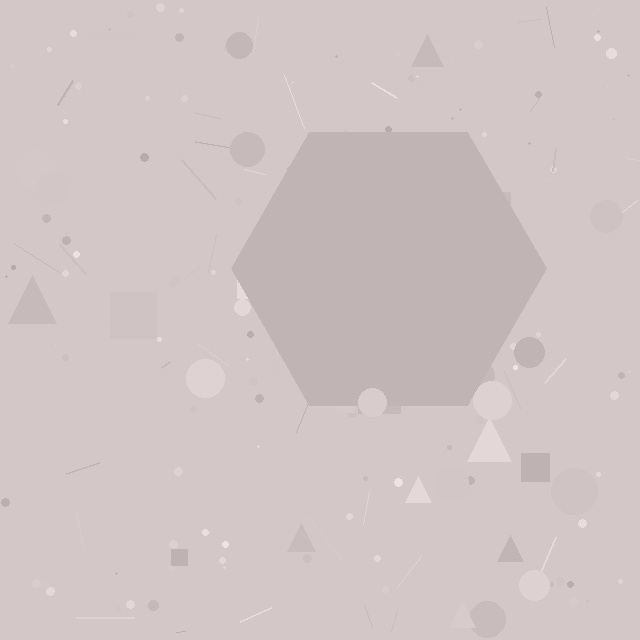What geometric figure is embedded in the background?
A hexagon is embedded in the background.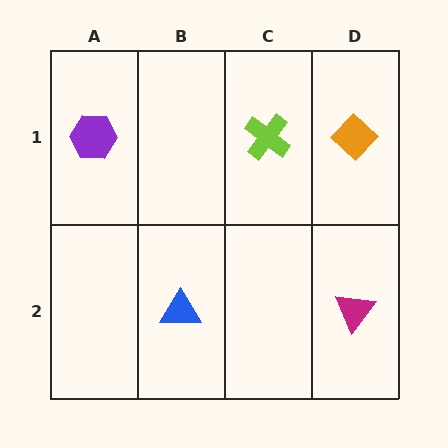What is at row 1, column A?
A purple hexagon.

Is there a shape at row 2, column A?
No, that cell is empty.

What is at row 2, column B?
A blue triangle.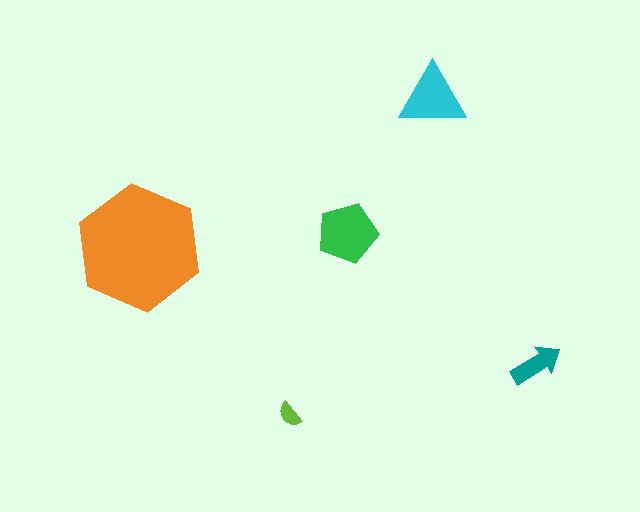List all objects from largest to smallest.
The orange hexagon, the green pentagon, the cyan triangle, the teal arrow, the lime semicircle.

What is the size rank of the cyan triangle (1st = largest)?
3rd.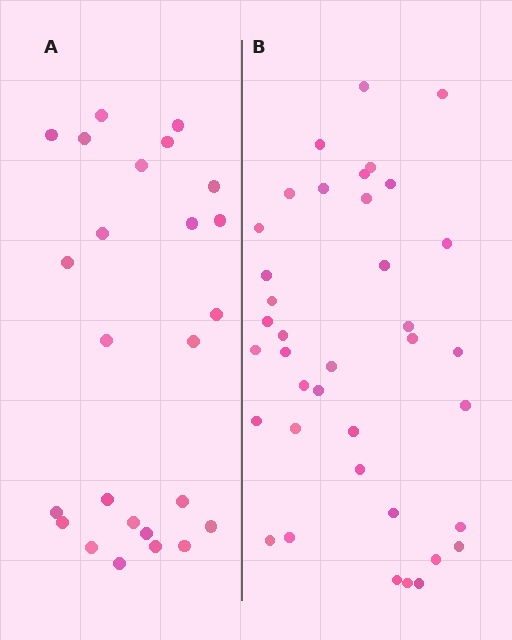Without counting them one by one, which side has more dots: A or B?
Region B (the right region) has more dots.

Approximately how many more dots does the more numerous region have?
Region B has approximately 15 more dots than region A.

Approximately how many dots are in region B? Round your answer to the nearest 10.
About 40 dots. (The exact count is 38, which rounds to 40.)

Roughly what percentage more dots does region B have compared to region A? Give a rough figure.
About 50% more.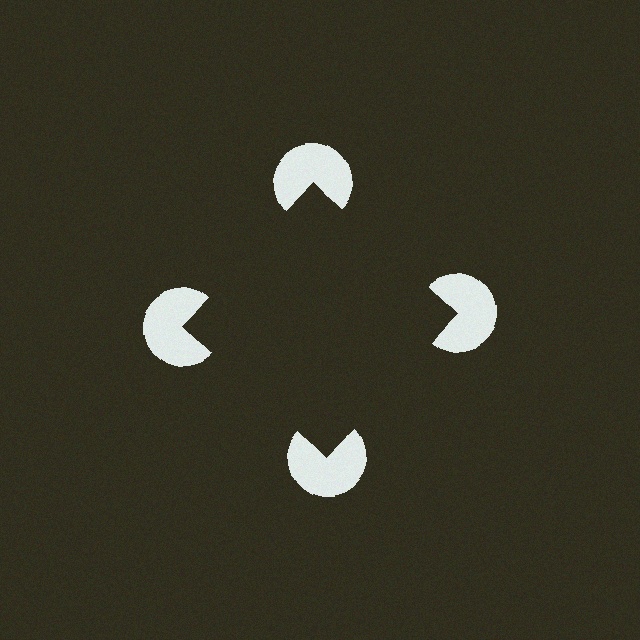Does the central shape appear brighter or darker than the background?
It typically appears slightly darker than the background, even though no actual brightness change is drawn.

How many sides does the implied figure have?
4 sides.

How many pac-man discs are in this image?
There are 4 — one at each vertex of the illusory square.